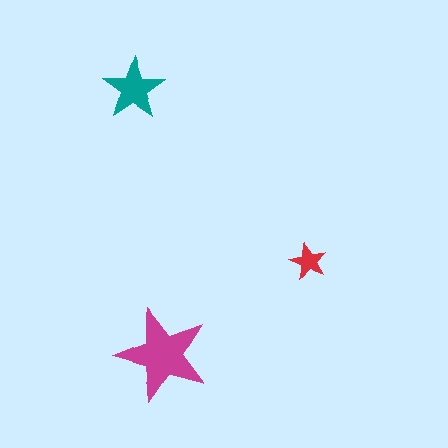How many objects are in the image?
There are 3 objects in the image.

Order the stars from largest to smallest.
the magenta one, the teal one, the red one.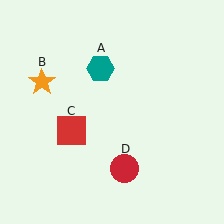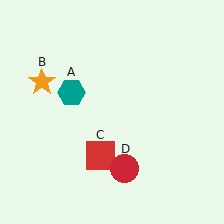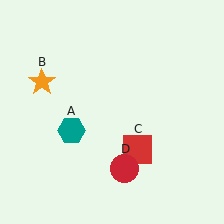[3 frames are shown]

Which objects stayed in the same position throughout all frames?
Orange star (object B) and red circle (object D) remained stationary.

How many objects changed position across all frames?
2 objects changed position: teal hexagon (object A), red square (object C).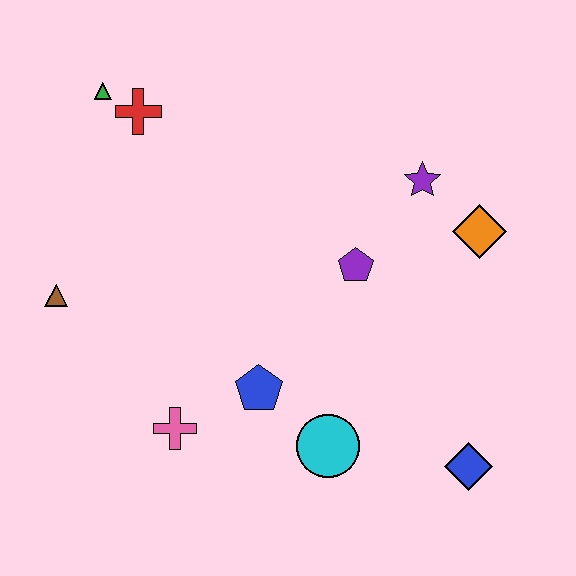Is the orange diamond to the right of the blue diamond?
Yes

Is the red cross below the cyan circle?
No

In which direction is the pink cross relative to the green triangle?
The pink cross is below the green triangle.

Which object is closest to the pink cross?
The blue pentagon is closest to the pink cross.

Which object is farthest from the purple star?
The brown triangle is farthest from the purple star.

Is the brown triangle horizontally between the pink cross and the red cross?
No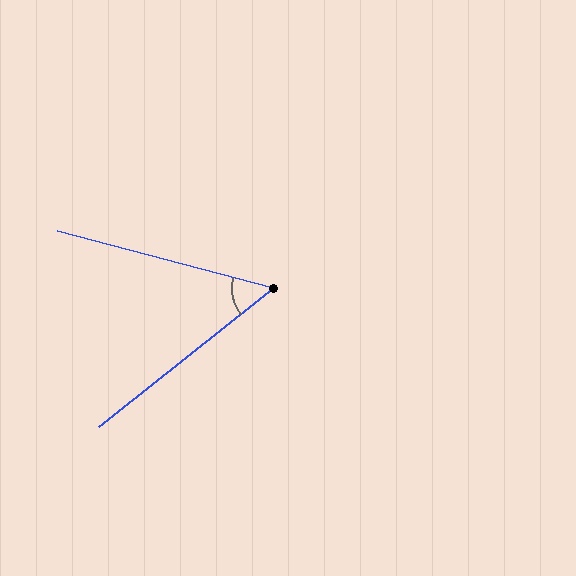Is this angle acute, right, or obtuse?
It is acute.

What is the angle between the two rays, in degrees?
Approximately 53 degrees.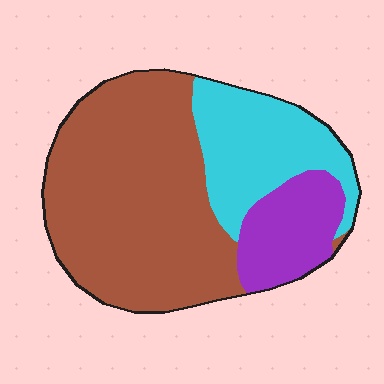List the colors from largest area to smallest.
From largest to smallest: brown, cyan, purple.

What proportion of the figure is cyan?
Cyan takes up about one quarter (1/4) of the figure.